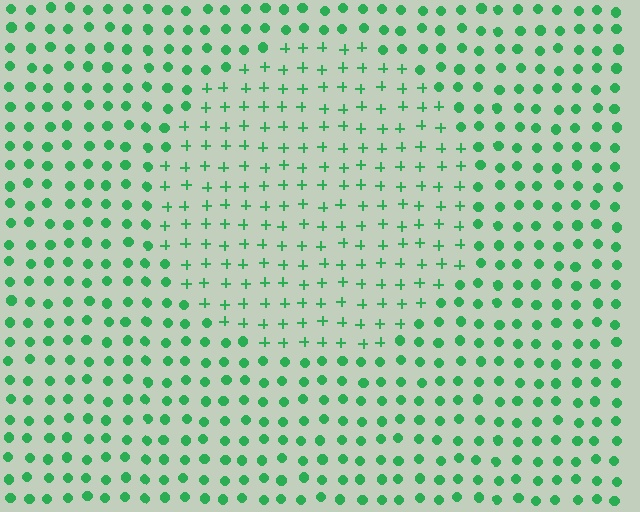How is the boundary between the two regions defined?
The boundary is defined by a change in element shape: plus signs inside vs. circles outside. All elements share the same color and spacing.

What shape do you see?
I see a circle.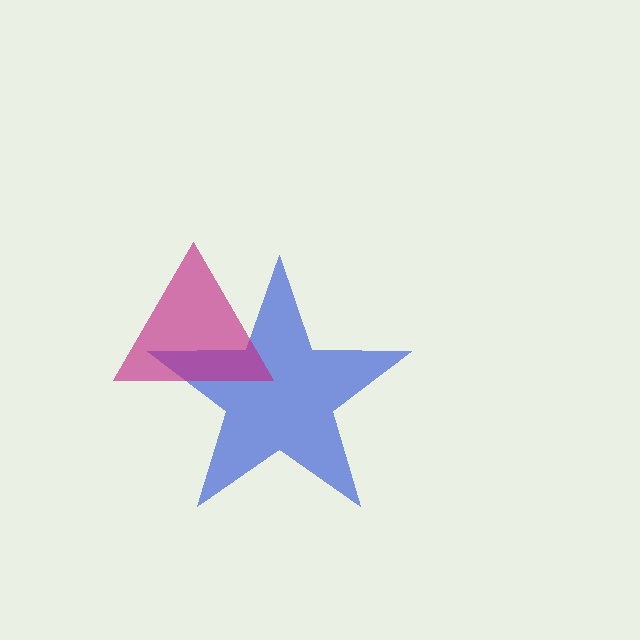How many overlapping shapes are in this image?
There are 2 overlapping shapes in the image.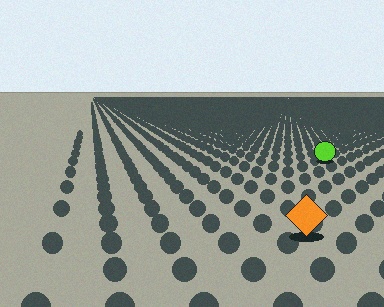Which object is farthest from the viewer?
The lime circle is farthest from the viewer. It appears smaller and the ground texture around it is denser.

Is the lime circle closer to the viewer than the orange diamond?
No. The orange diamond is closer — you can tell from the texture gradient: the ground texture is coarser near it.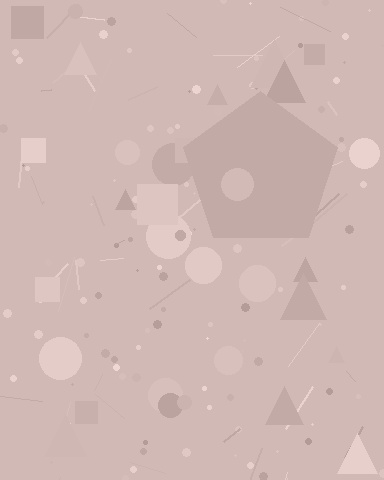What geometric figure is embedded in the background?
A pentagon is embedded in the background.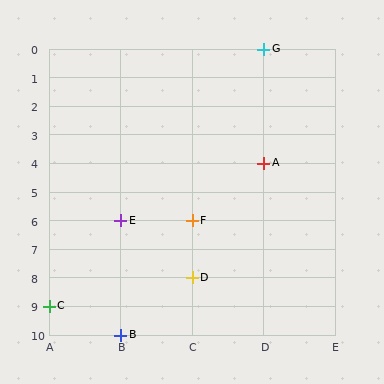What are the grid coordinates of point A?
Point A is at grid coordinates (D, 4).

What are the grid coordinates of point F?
Point F is at grid coordinates (C, 6).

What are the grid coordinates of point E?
Point E is at grid coordinates (B, 6).